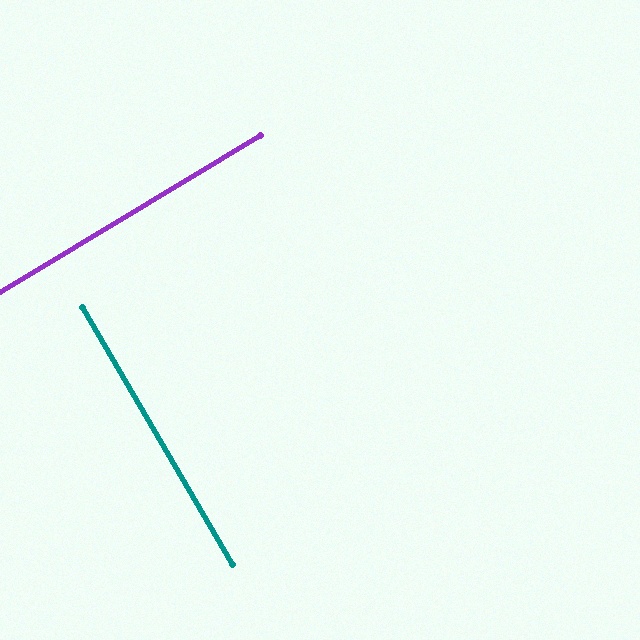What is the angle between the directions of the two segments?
Approximately 89 degrees.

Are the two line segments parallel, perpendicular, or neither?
Perpendicular — they meet at approximately 89°.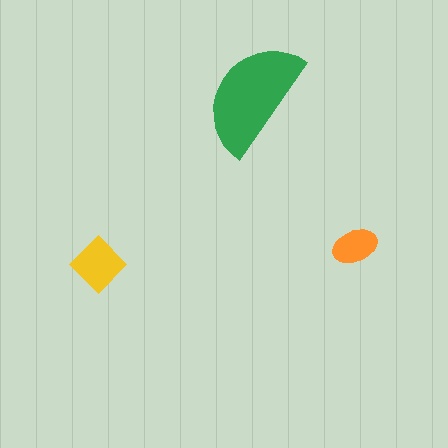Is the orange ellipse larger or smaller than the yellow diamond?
Smaller.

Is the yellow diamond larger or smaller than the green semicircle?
Smaller.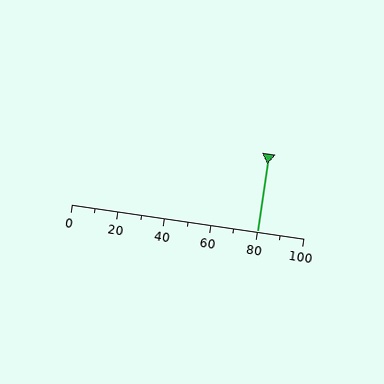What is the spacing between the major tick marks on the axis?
The major ticks are spaced 20 apart.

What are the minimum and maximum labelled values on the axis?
The axis runs from 0 to 100.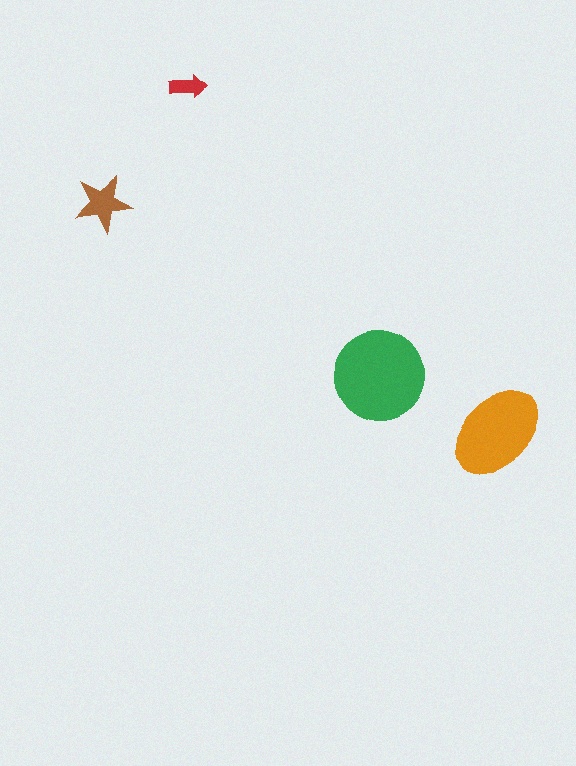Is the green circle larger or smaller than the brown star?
Larger.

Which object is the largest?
The green circle.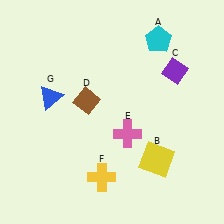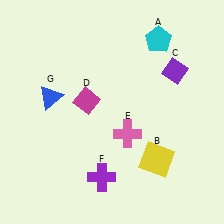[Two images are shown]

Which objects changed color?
D changed from brown to magenta. F changed from yellow to purple.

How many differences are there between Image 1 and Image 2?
There are 2 differences between the two images.